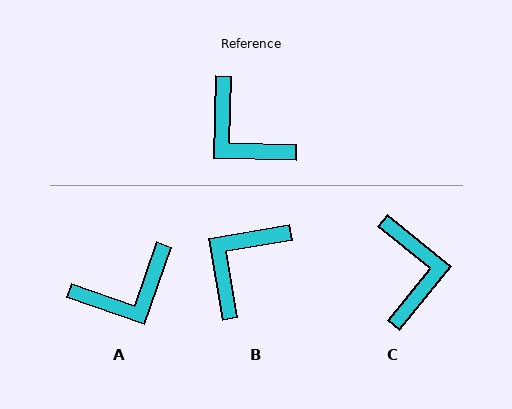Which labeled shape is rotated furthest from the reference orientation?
C, about 142 degrees away.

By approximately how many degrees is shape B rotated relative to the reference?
Approximately 79 degrees clockwise.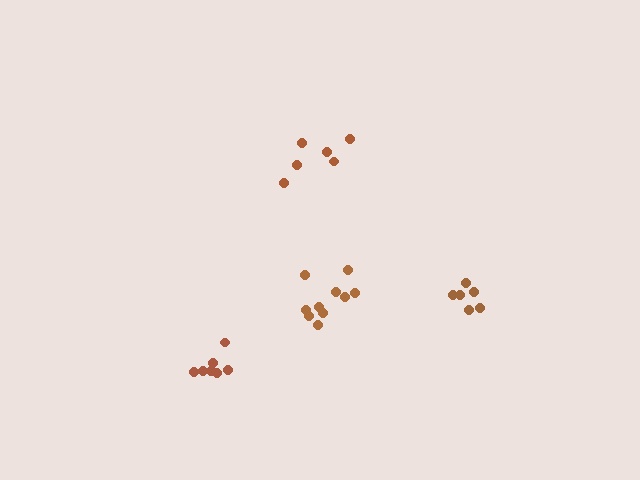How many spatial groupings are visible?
There are 4 spatial groupings.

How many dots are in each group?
Group 1: 6 dots, Group 2: 6 dots, Group 3: 10 dots, Group 4: 7 dots (29 total).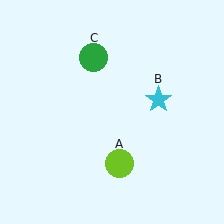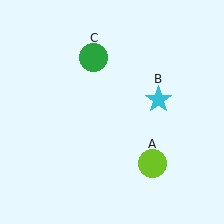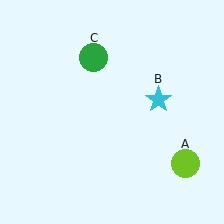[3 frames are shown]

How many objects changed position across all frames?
1 object changed position: lime circle (object A).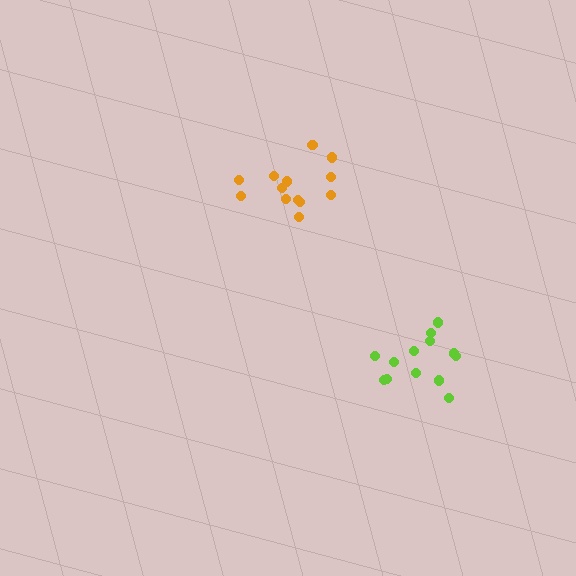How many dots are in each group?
Group 1: 13 dots, Group 2: 13 dots (26 total).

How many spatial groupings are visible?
There are 2 spatial groupings.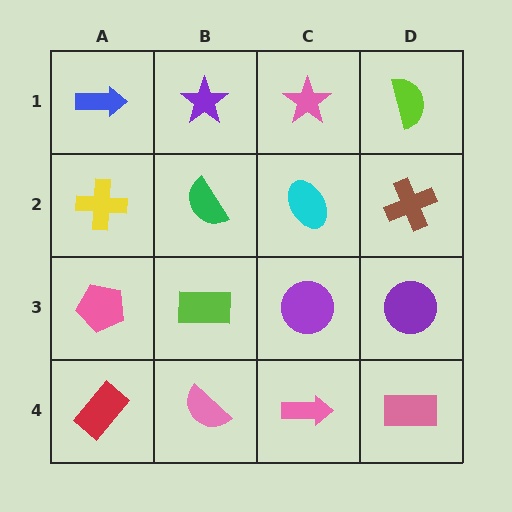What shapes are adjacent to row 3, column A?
A yellow cross (row 2, column A), a red rectangle (row 4, column A), a lime rectangle (row 3, column B).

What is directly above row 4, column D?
A purple circle.